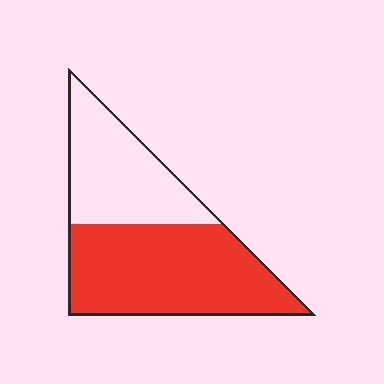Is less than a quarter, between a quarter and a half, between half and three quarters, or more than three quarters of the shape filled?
Between half and three quarters.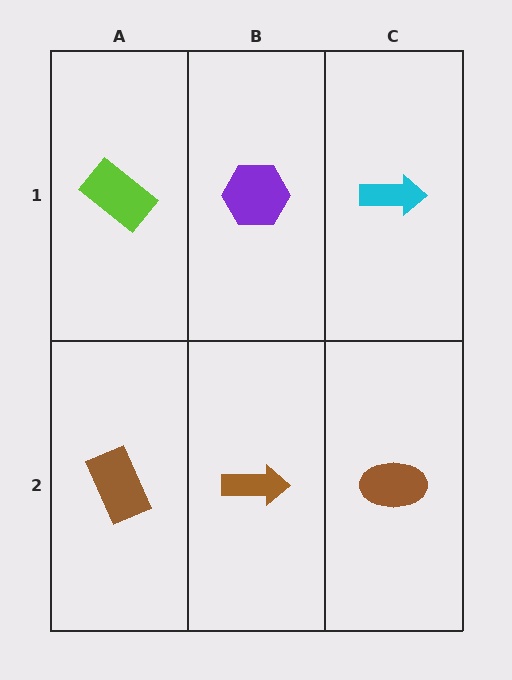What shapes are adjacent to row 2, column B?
A purple hexagon (row 1, column B), a brown rectangle (row 2, column A), a brown ellipse (row 2, column C).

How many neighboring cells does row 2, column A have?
2.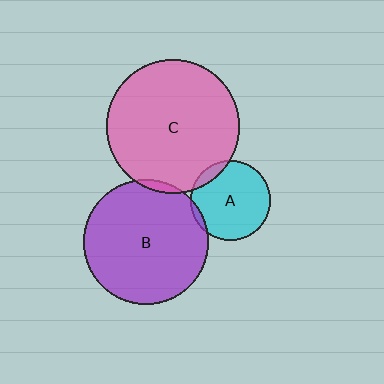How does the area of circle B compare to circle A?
Approximately 2.4 times.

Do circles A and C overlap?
Yes.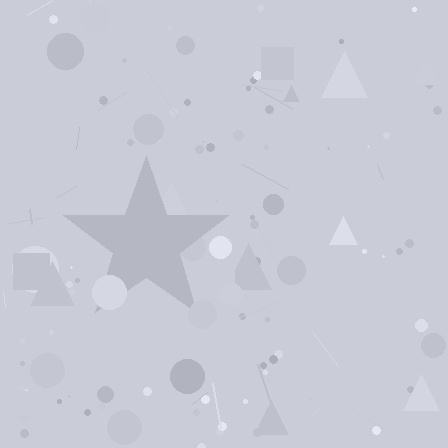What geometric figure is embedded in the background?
A star is embedded in the background.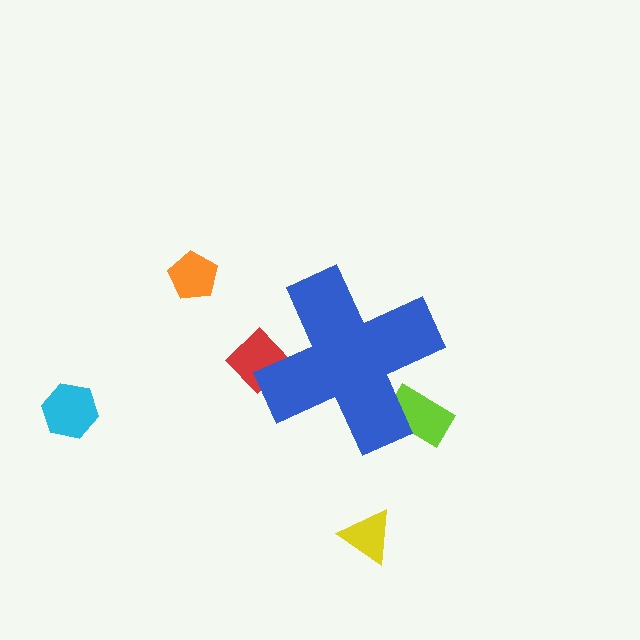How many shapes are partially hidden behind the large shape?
2 shapes are partially hidden.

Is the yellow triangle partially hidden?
No, the yellow triangle is fully visible.